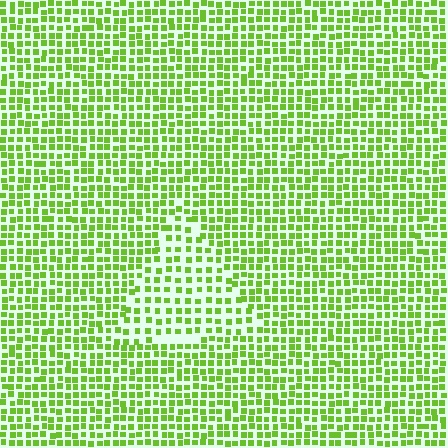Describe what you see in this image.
The image contains small lime elements arranged at two different densities. A triangle-shaped region is visible where the elements are less densely packed than the surrounding area.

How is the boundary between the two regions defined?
The boundary is defined by a change in element density (approximately 1.6x ratio). All elements are the same color, size, and shape.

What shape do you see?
I see a triangle.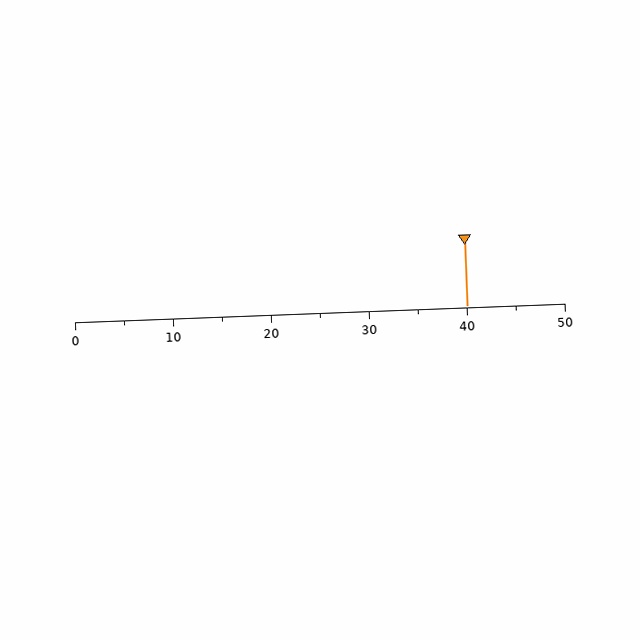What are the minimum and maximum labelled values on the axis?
The axis runs from 0 to 50.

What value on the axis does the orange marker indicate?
The marker indicates approximately 40.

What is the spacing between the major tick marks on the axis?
The major ticks are spaced 10 apart.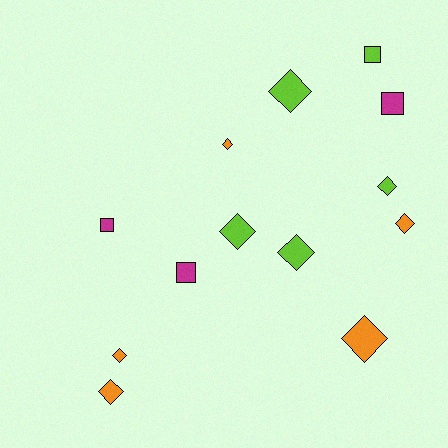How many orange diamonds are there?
There are 5 orange diamonds.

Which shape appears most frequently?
Diamond, with 9 objects.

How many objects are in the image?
There are 13 objects.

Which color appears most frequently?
Lime, with 5 objects.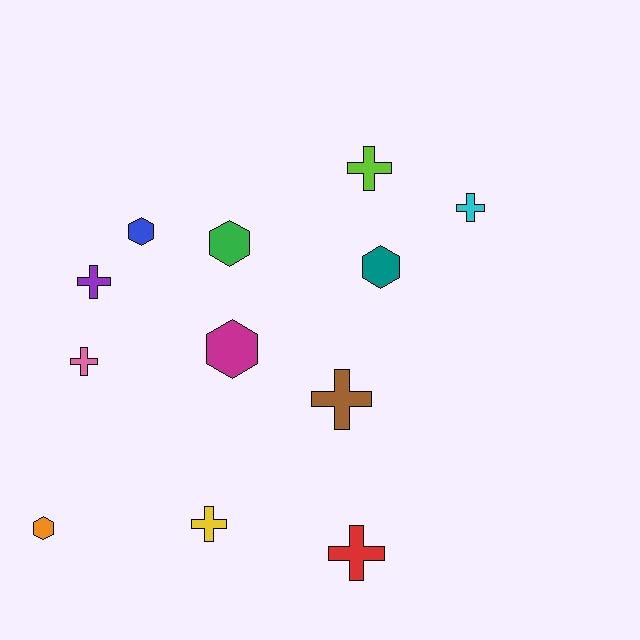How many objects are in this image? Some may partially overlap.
There are 12 objects.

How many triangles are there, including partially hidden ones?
There are no triangles.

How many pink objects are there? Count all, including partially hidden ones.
There is 1 pink object.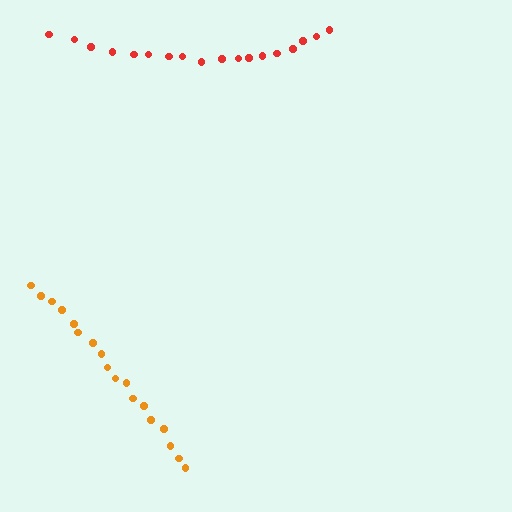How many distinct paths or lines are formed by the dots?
There are 2 distinct paths.